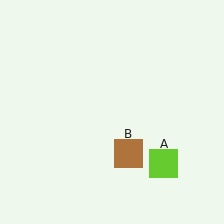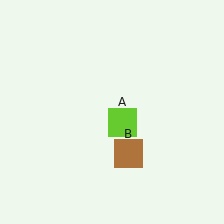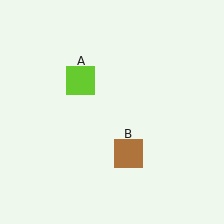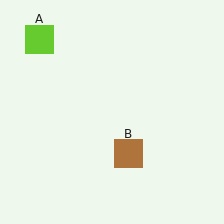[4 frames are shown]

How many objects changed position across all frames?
1 object changed position: lime square (object A).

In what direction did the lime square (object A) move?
The lime square (object A) moved up and to the left.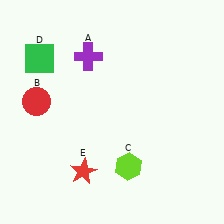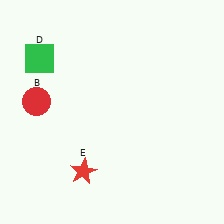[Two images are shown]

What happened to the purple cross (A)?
The purple cross (A) was removed in Image 2. It was in the top-left area of Image 1.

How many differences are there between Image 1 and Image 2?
There are 2 differences between the two images.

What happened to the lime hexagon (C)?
The lime hexagon (C) was removed in Image 2. It was in the bottom-right area of Image 1.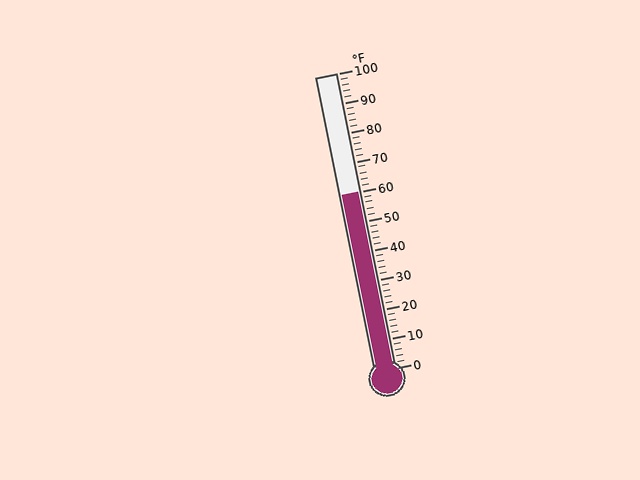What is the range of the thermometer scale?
The thermometer scale ranges from 0°F to 100°F.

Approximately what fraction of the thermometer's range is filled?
The thermometer is filled to approximately 60% of its range.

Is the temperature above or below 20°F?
The temperature is above 20°F.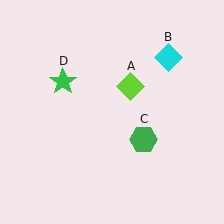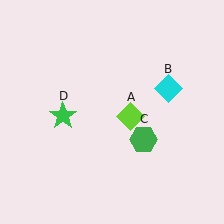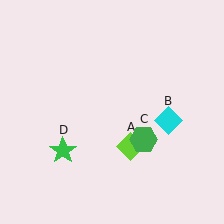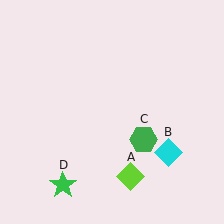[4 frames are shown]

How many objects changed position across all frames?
3 objects changed position: lime diamond (object A), cyan diamond (object B), green star (object D).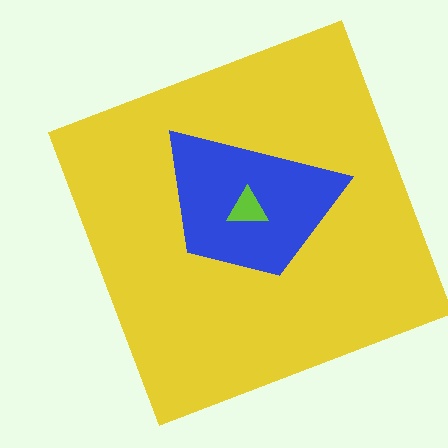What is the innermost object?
The lime triangle.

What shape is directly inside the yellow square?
The blue trapezoid.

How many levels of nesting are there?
3.